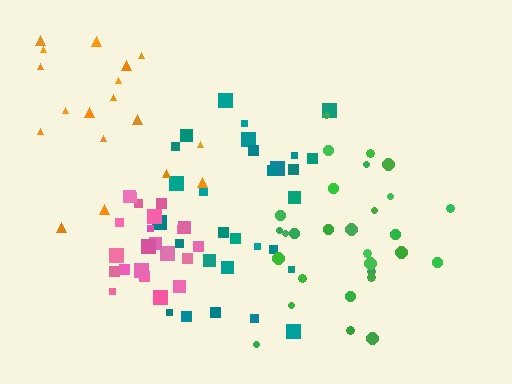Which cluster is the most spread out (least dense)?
Orange.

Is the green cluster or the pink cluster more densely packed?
Pink.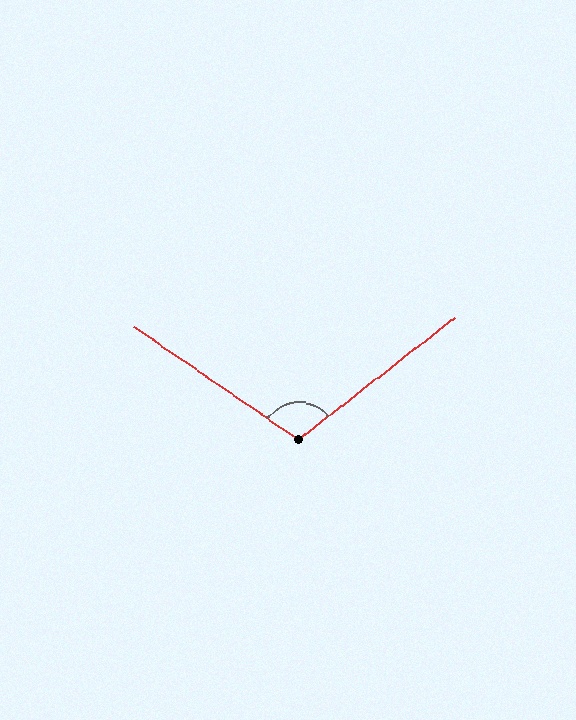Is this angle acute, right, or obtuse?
It is obtuse.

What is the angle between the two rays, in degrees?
Approximately 108 degrees.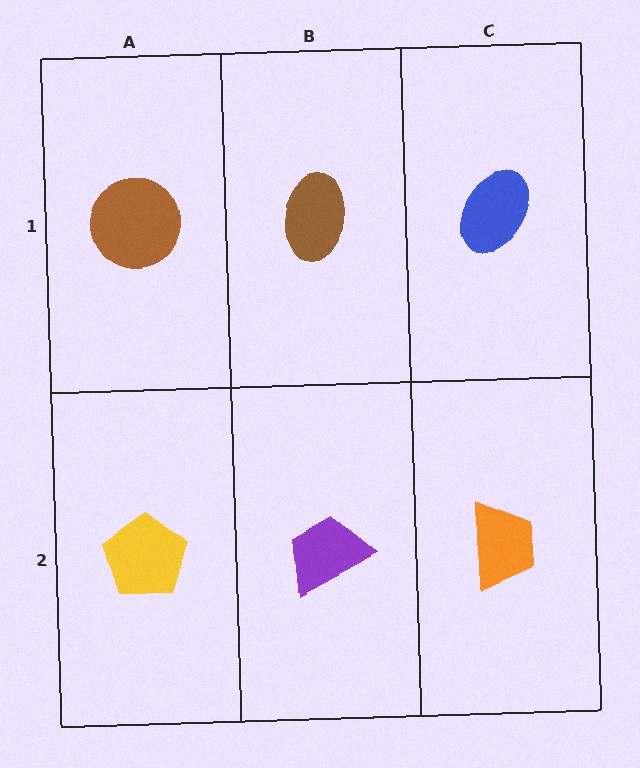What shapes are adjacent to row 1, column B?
A purple trapezoid (row 2, column B), a brown circle (row 1, column A), a blue ellipse (row 1, column C).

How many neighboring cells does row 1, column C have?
2.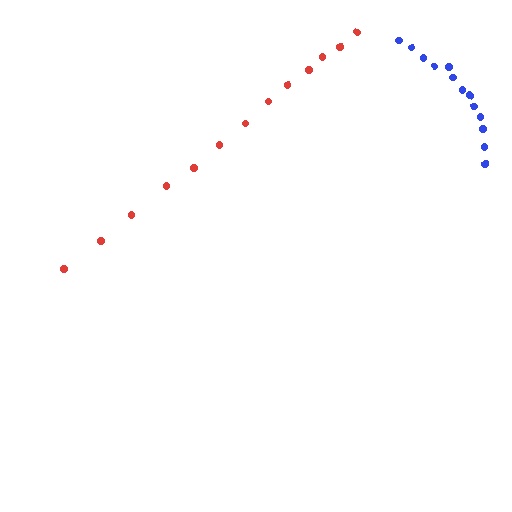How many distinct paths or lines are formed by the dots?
There are 2 distinct paths.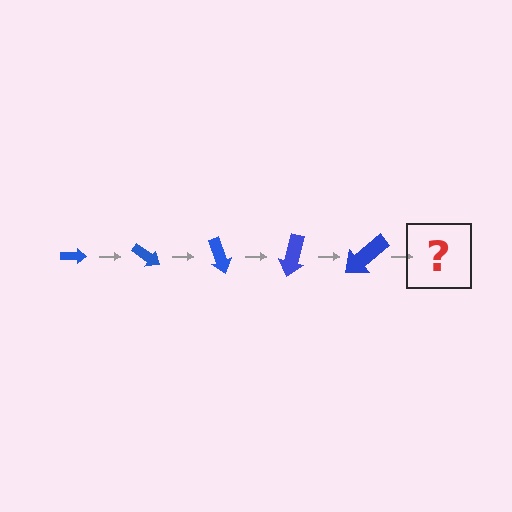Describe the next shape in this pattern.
It should be an arrow, larger than the previous one and rotated 175 degrees from the start.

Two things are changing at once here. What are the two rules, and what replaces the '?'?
The two rules are that the arrow grows larger each step and it rotates 35 degrees each step. The '?' should be an arrow, larger than the previous one and rotated 175 degrees from the start.